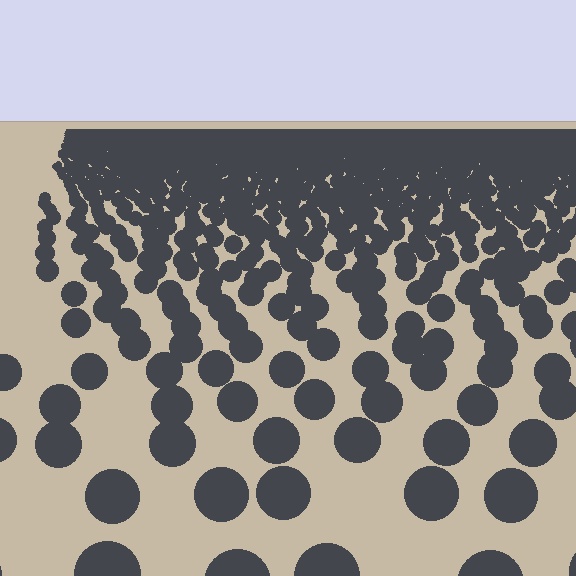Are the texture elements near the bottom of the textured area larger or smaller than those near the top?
Larger. Near the bottom, elements are closer to the viewer and appear at a bigger on-screen size.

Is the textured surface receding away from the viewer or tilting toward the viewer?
The surface is receding away from the viewer. Texture elements get smaller and denser toward the top.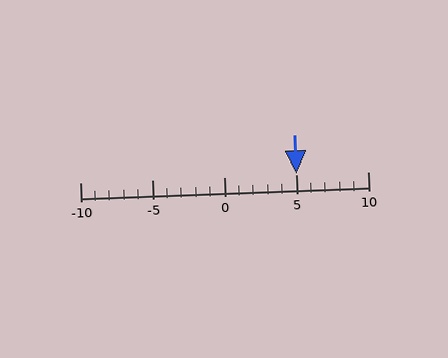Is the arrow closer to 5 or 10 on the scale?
The arrow is closer to 5.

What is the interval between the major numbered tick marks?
The major tick marks are spaced 5 units apart.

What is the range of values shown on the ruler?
The ruler shows values from -10 to 10.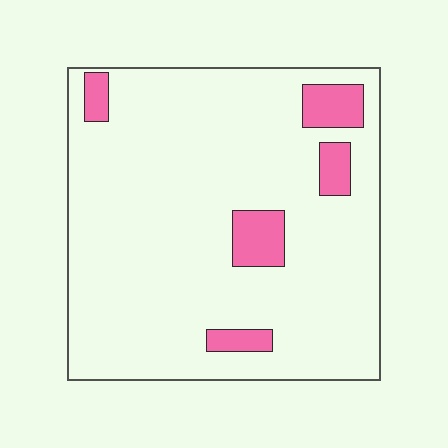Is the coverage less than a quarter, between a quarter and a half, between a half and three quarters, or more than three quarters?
Less than a quarter.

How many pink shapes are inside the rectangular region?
5.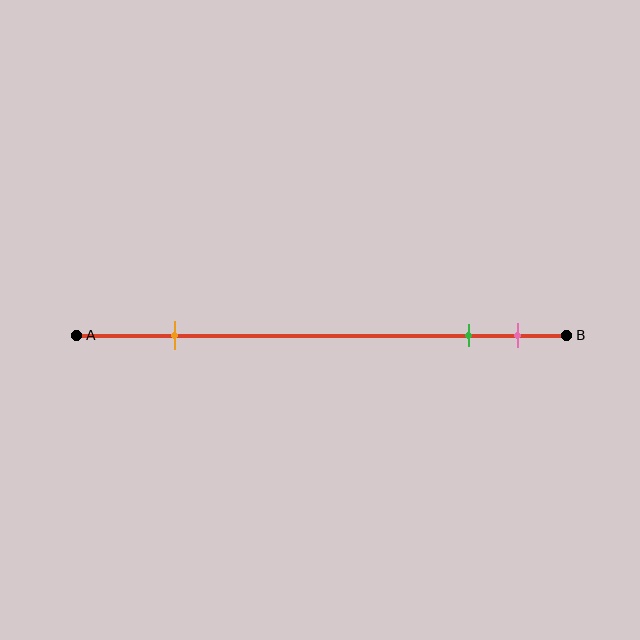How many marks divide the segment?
There are 3 marks dividing the segment.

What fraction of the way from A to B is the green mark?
The green mark is approximately 80% (0.8) of the way from A to B.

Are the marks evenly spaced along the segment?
No, the marks are not evenly spaced.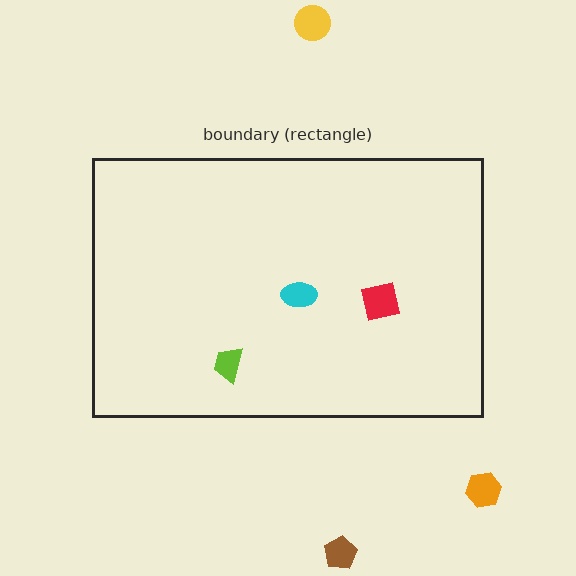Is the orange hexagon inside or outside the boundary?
Outside.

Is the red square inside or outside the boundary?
Inside.